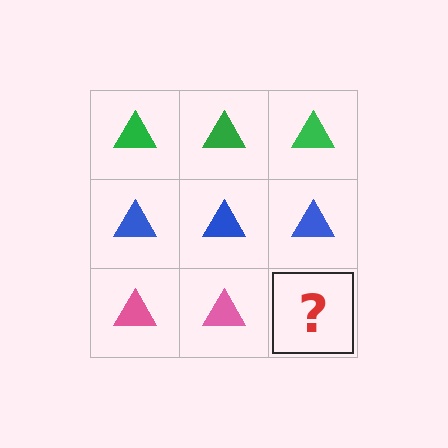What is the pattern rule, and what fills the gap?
The rule is that each row has a consistent color. The gap should be filled with a pink triangle.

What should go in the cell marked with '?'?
The missing cell should contain a pink triangle.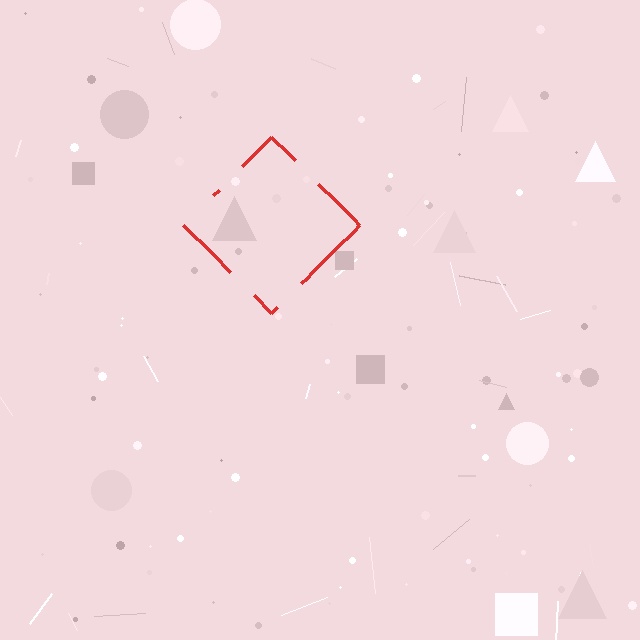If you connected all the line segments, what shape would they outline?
They would outline a diamond.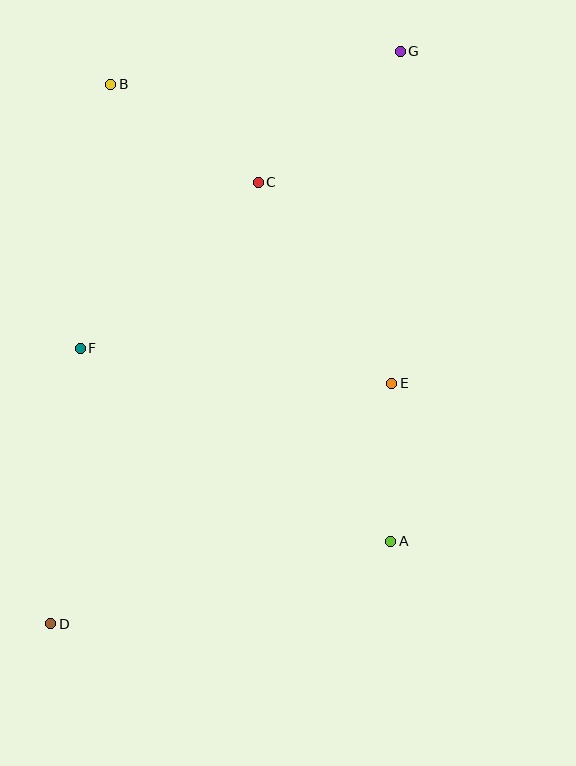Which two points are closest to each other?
Points A and E are closest to each other.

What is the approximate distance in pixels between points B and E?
The distance between B and E is approximately 410 pixels.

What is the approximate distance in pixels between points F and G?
The distance between F and G is approximately 437 pixels.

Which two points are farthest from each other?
Points D and G are farthest from each other.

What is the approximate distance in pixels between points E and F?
The distance between E and F is approximately 313 pixels.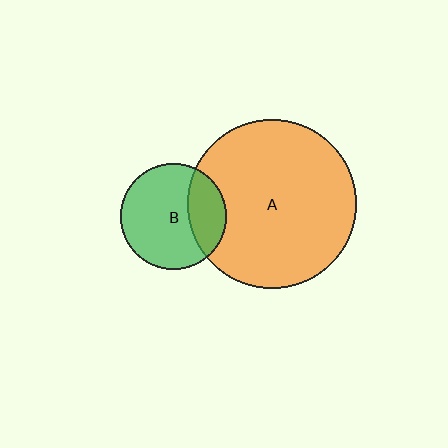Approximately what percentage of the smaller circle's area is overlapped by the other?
Approximately 30%.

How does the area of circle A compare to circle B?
Approximately 2.5 times.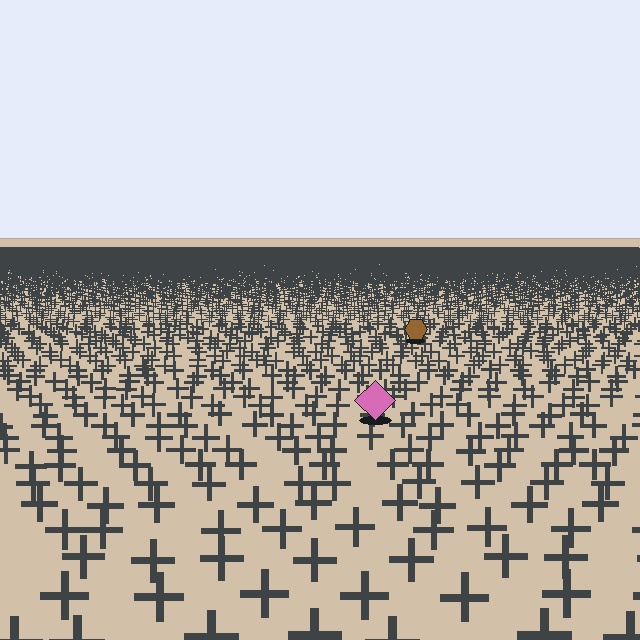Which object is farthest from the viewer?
The brown hexagon is farthest from the viewer. It appears smaller and the ground texture around it is denser.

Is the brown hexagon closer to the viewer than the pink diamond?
No. The pink diamond is closer — you can tell from the texture gradient: the ground texture is coarser near it.